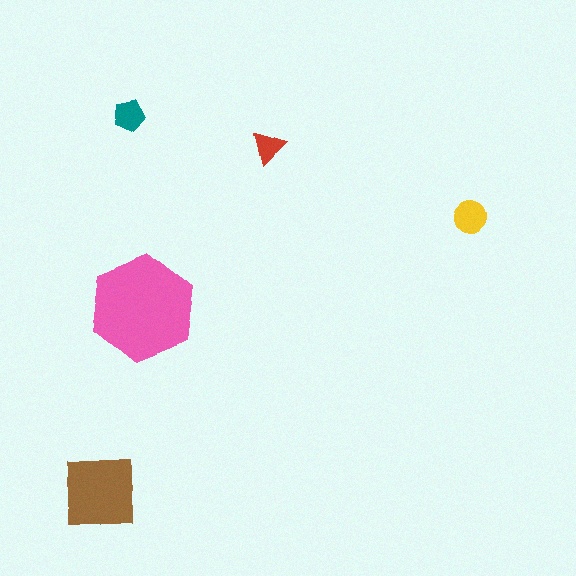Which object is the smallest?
The red triangle.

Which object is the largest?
The pink hexagon.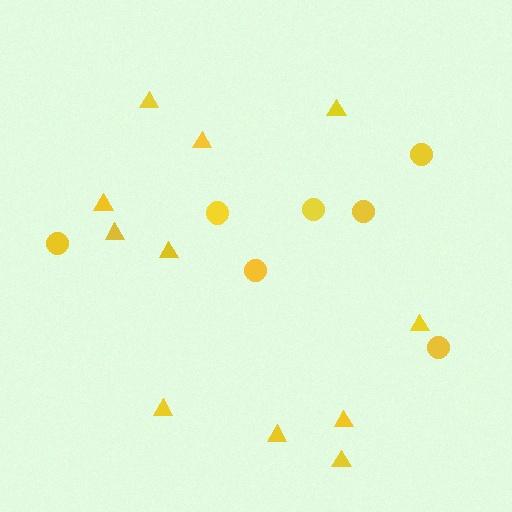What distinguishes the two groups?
There are 2 groups: one group of triangles (11) and one group of circles (7).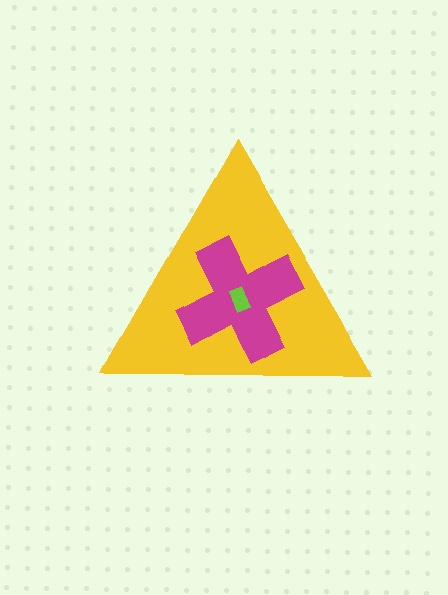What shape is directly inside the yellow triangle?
The magenta cross.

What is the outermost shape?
The yellow triangle.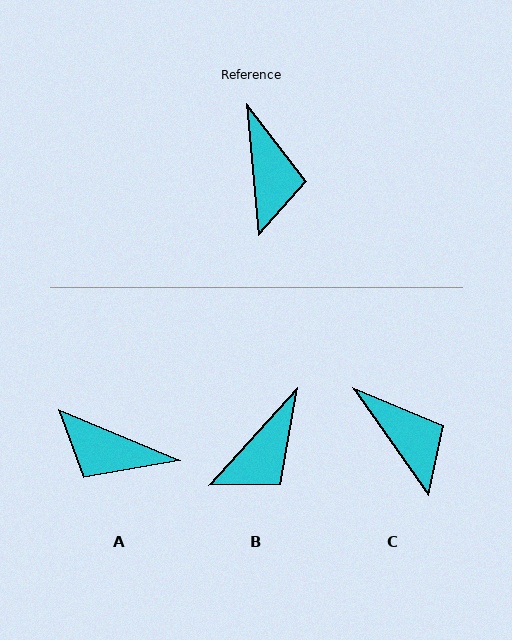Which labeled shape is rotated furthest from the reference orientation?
A, about 118 degrees away.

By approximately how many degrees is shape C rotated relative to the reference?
Approximately 30 degrees counter-clockwise.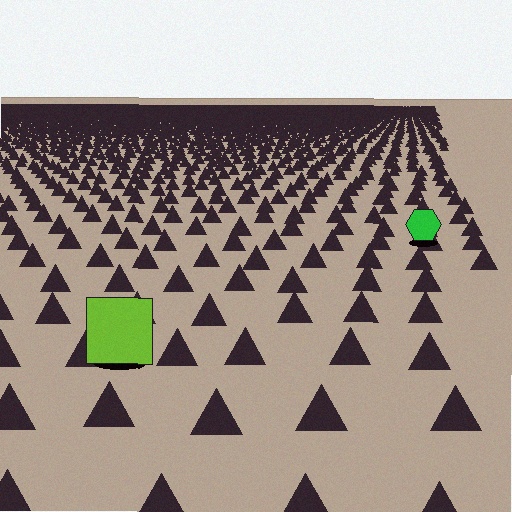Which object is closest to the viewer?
The lime square is closest. The texture marks near it are larger and more spread out.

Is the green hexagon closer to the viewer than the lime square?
No. The lime square is closer — you can tell from the texture gradient: the ground texture is coarser near it.